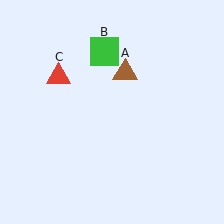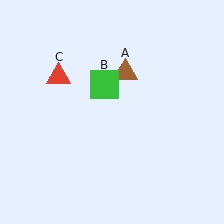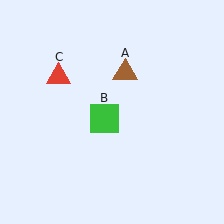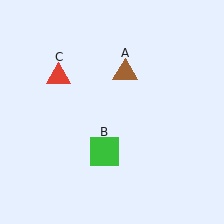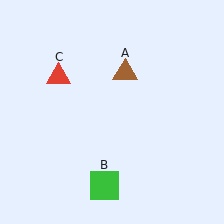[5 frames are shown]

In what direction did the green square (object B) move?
The green square (object B) moved down.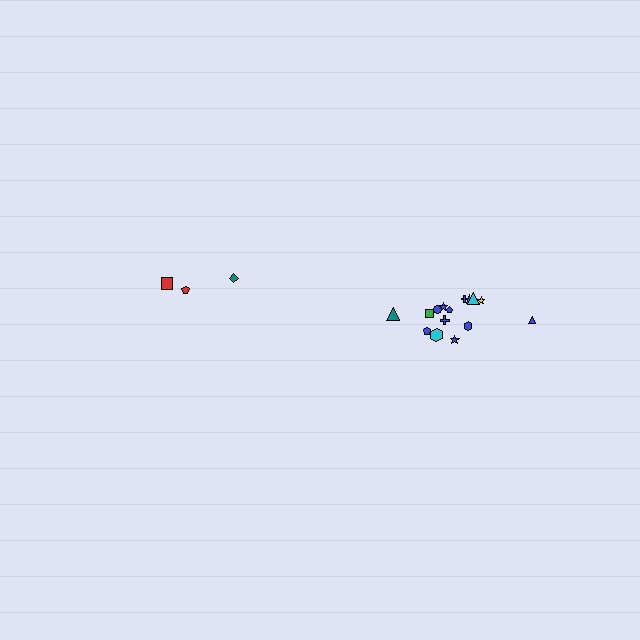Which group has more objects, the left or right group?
The right group.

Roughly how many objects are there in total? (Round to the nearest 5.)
Roughly 20 objects in total.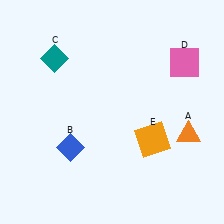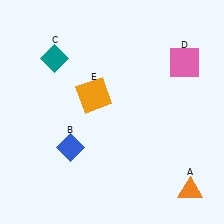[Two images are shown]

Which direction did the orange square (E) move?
The orange square (E) moved left.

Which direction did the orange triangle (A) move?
The orange triangle (A) moved down.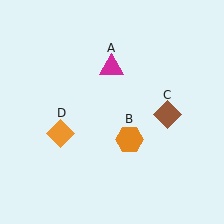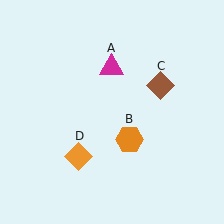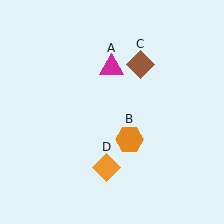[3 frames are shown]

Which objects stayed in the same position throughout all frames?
Magenta triangle (object A) and orange hexagon (object B) remained stationary.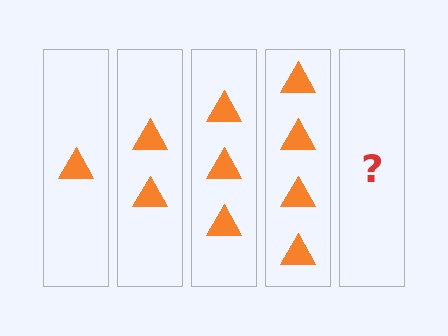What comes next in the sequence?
The next element should be 5 triangles.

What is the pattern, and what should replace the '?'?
The pattern is that each step adds one more triangle. The '?' should be 5 triangles.